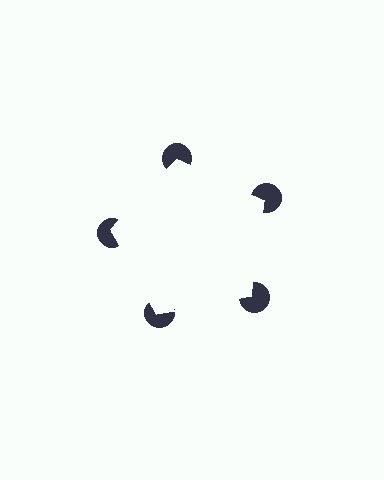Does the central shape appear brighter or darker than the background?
It typically appears slightly brighter than the background, even though no actual brightness change is drawn.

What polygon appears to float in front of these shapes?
An illusory pentagon — its edges are inferred from the aligned wedge cuts in the pac-man discs, not physically drawn.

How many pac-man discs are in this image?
There are 5 — one at each vertex of the illusory pentagon.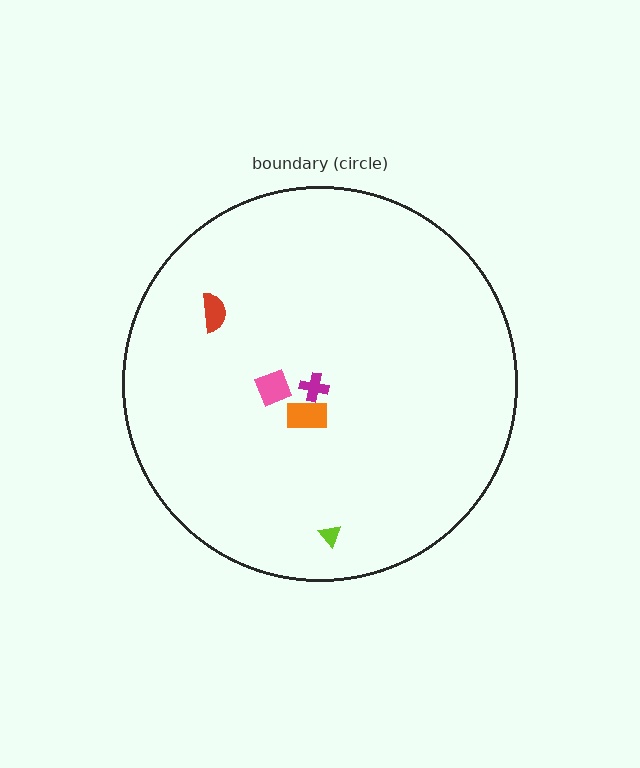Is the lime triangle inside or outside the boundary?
Inside.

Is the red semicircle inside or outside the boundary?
Inside.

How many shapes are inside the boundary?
5 inside, 0 outside.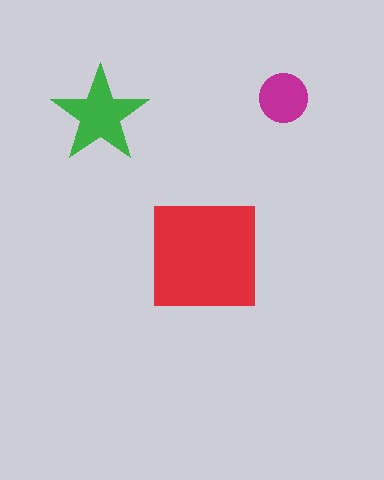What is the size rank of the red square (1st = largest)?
1st.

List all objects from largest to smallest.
The red square, the green star, the magenta circle.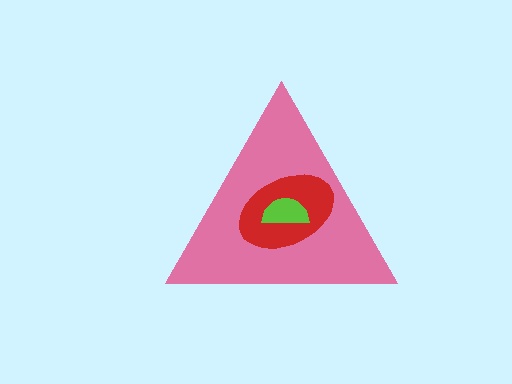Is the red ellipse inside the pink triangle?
Yes.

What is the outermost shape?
The pink triangle.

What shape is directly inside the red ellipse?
The lime semicircle.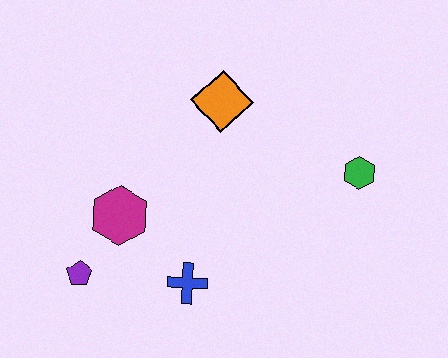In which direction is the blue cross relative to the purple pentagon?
The blue cross is to the right of the purple pentagon.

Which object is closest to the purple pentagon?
The magenta hexagon is closest to the purple pentagon.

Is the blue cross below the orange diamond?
Yes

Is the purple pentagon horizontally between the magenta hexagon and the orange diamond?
No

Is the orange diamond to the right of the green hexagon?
No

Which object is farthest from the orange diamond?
The purple pentagon is farthest from the orange diamond.